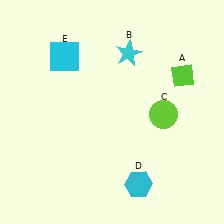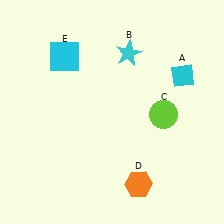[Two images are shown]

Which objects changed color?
A changed from lime to cyan. D changed from cyan to orange.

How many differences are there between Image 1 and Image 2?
There are 2 differences between the two images.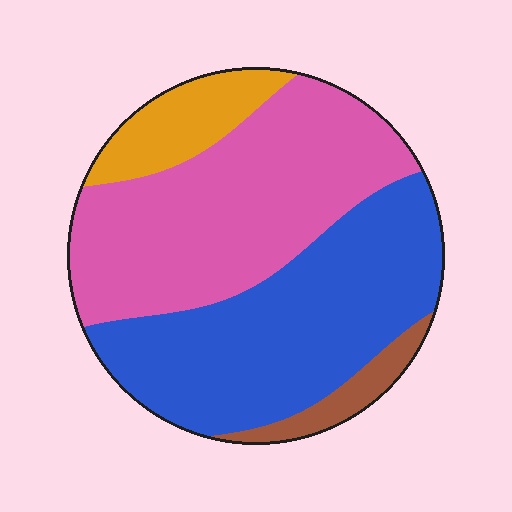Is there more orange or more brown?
Orange.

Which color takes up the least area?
Brown, at roughly 5%.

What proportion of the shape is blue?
Blue takes up between a quarter and a half of the shape.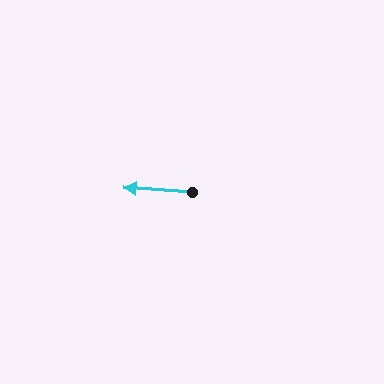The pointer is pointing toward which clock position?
Roughly 9 o'clock.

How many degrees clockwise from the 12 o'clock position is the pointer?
Approximately 274 degrees.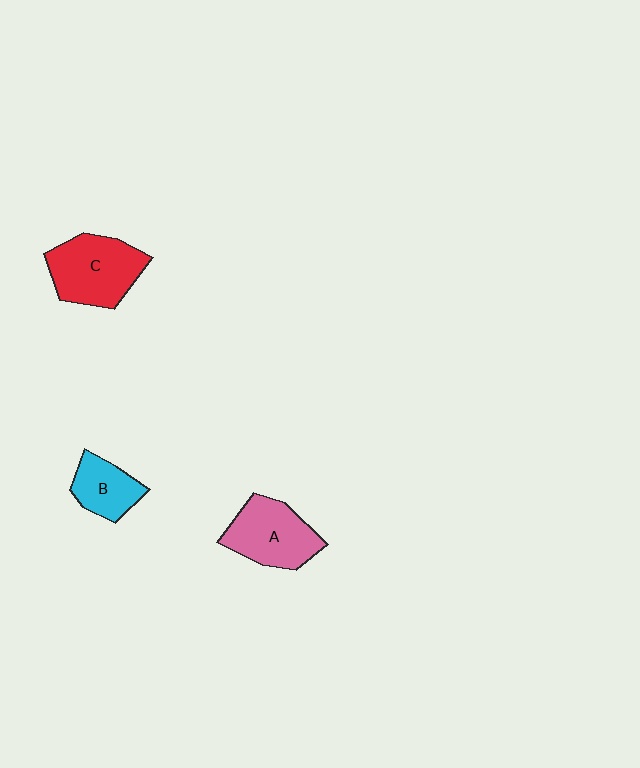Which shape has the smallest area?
Shape B (cyan).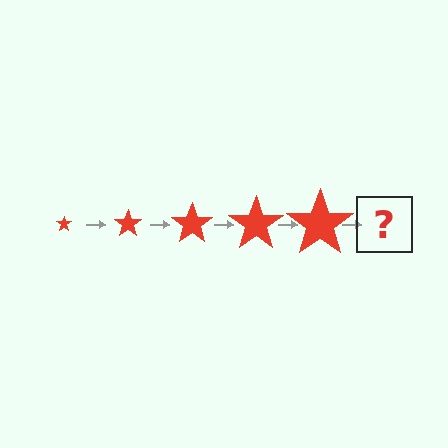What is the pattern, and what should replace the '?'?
The pattern is that the star gets progressively larger each step. The '?' should be a red star, larger than the previous one.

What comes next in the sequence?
The next element should be a red star, larger than the previous one.